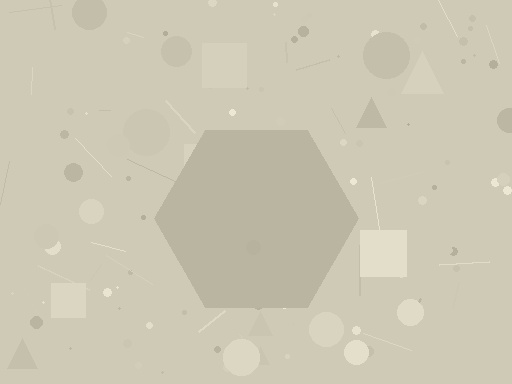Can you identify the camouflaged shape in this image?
The camouflaged shape is a hexagon.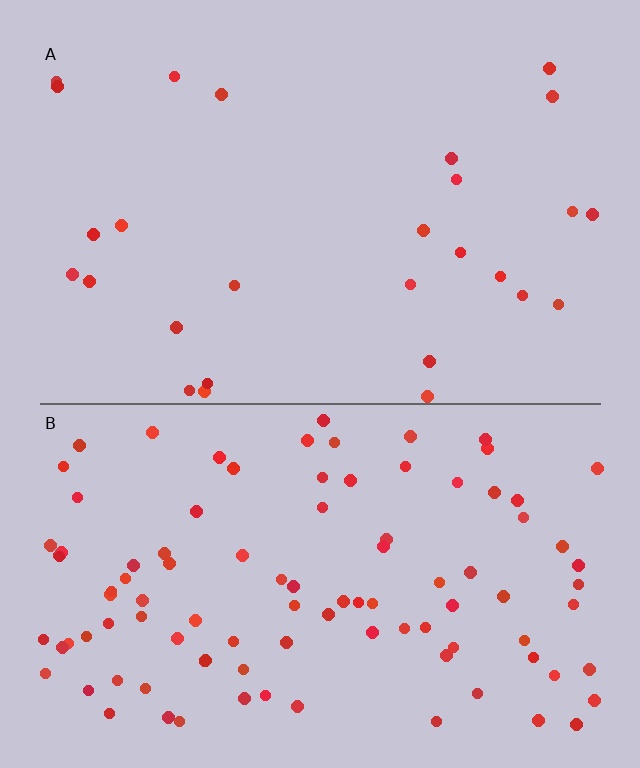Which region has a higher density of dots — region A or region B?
B (the bottom).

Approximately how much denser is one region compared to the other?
Approximately 3.7× — region B over region A.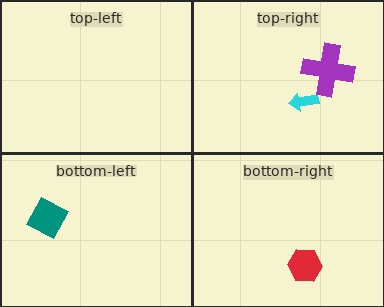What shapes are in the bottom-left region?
The teal diamond.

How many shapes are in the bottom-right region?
1.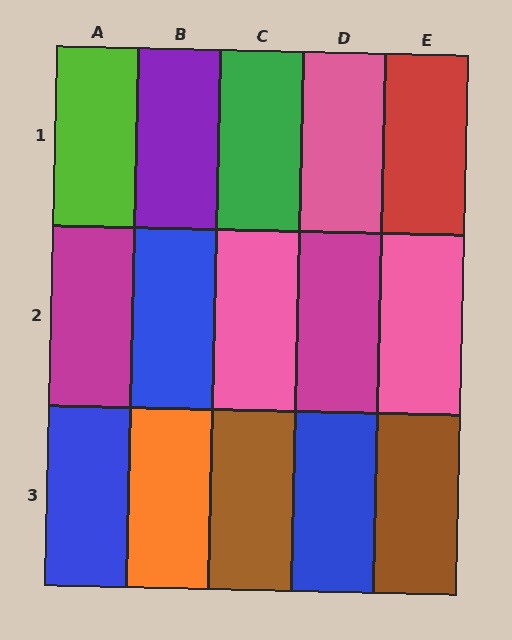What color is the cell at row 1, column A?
Lime.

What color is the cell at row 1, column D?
Pink.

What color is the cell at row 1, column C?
Green.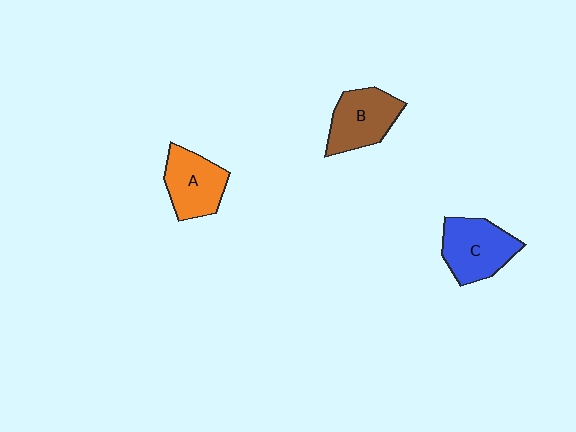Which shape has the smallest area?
Shape A (orange).